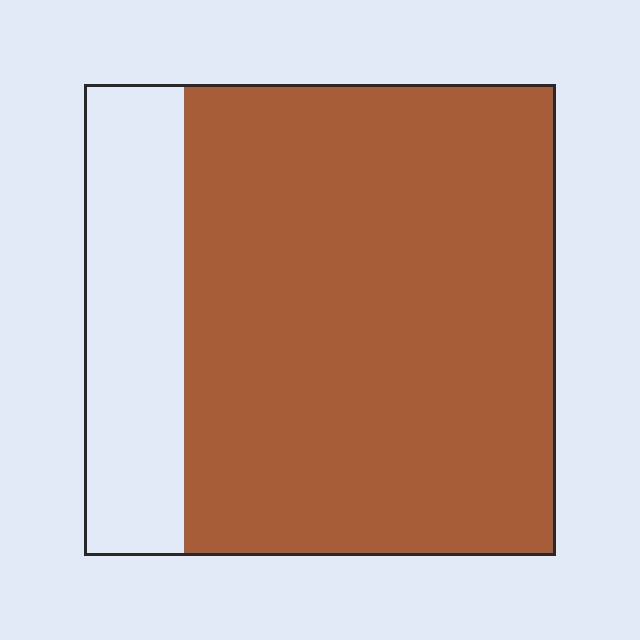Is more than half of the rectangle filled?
Yes.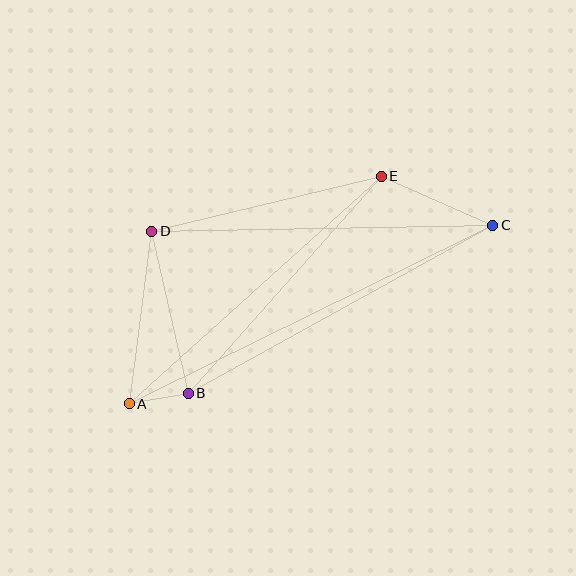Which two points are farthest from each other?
Points A and C are farthest from each other.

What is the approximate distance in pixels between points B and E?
The distance between B and E is approximately 290 pixels.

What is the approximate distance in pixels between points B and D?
The distance between B and D is approximately 166 pixels.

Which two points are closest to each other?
Points A and B are closest to each other.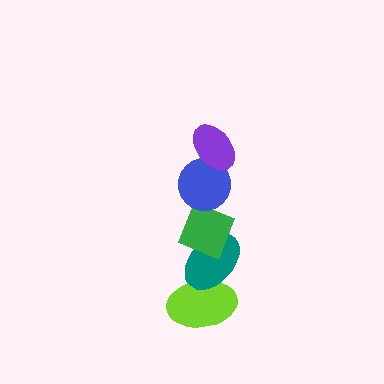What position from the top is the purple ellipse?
The purple ellipse is 1st from the top.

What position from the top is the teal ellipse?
The teal ellipse is 4th from the top.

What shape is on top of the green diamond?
The blue circle is on top of the green diamond.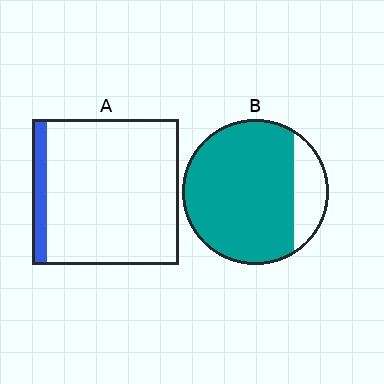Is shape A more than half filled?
No.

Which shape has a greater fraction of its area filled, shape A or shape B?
Shape B.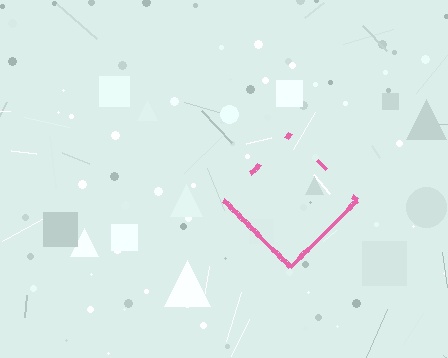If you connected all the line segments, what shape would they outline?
They would outline a diamond.